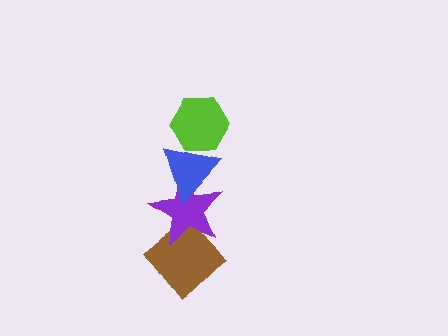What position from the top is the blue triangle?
The blue triangle is 2nd from the top.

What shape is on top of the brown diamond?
The purple star is on top of the brown diamond.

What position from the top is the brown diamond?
The brown diamond is 4th from the top.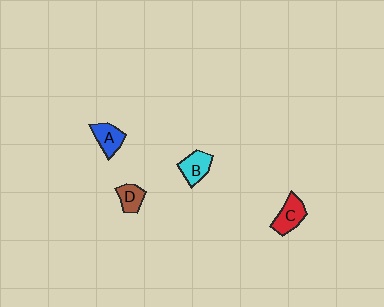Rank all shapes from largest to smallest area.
From largest to smallest: C (red), B (cyan), A (blue), D (brown).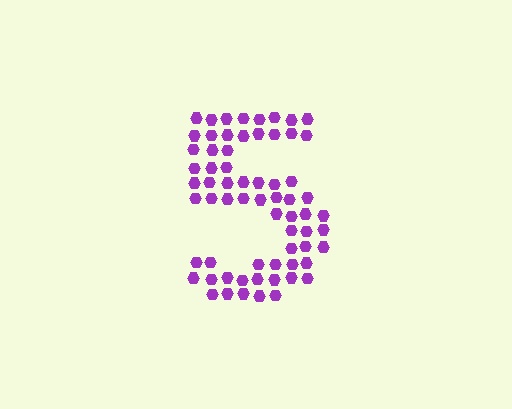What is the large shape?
The large shape is the digit 5.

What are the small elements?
The small elements are hexagons.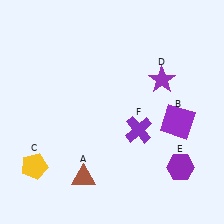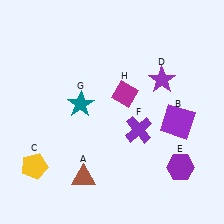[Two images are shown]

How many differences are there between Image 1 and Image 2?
There are 2 differences between the two images.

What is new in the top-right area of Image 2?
A magenta diamond (H) was added in the top-right area of Image 2.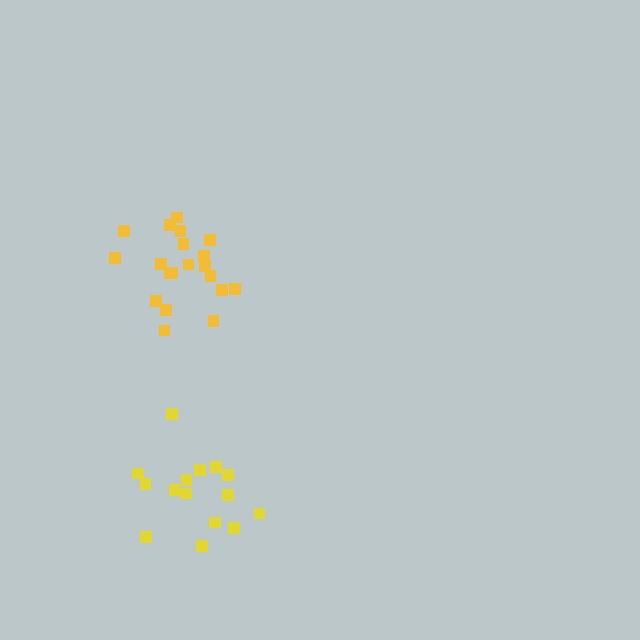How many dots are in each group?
Group 1: 20 dots, Group 2: 15 dots (35 total).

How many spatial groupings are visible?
There are 2 spatial groupings.